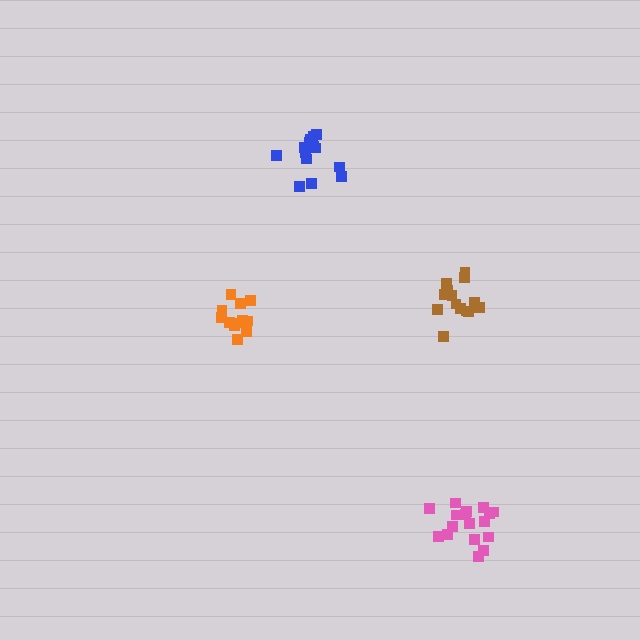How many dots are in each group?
Group 1: 17 dots, Group 2: 13 dots, Group 3: 14 dots, Group 4: 15 dots (59 total).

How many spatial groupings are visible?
There are 4 spatial groupings.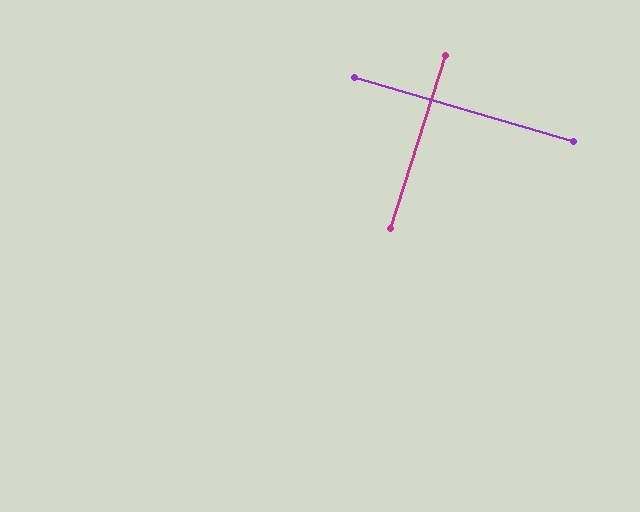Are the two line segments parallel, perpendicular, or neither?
Perpendicular — they meet at approximately 89°.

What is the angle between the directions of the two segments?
Approximately 89 degrees.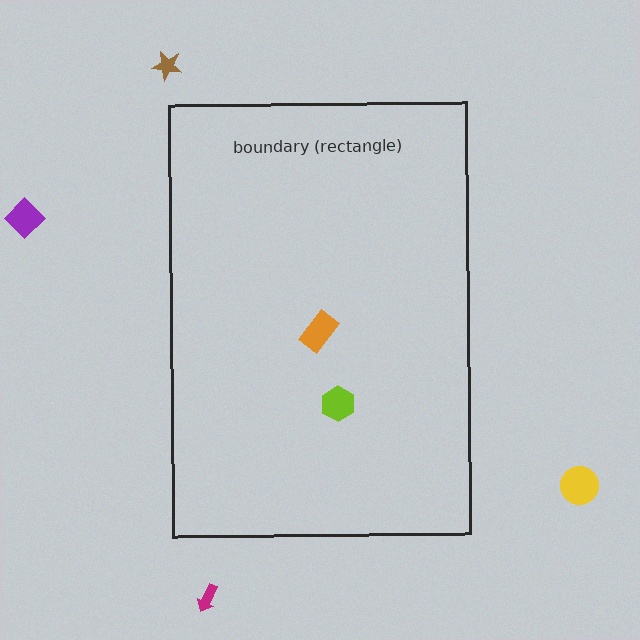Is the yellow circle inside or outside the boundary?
Outside.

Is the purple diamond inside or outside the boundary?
Outside.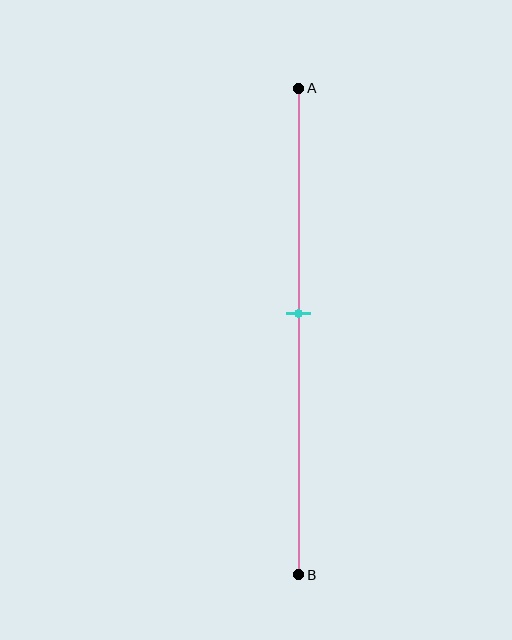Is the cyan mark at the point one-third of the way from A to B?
No, the mark is at about 45% from A, not at the 33% one-third point.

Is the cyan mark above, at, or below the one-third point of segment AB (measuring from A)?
The cyan mark is below the one-third point of segment AB.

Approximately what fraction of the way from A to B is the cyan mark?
The cyan mark is approximately 45% of the way from A to B.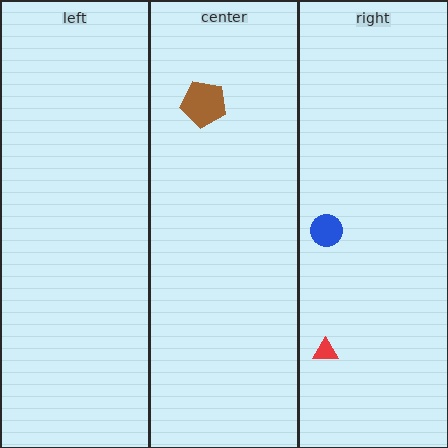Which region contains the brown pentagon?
The center region.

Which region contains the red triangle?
The right region.